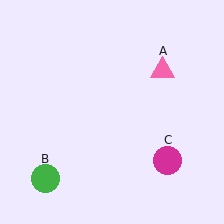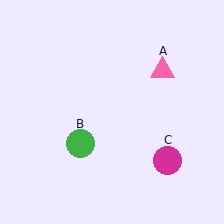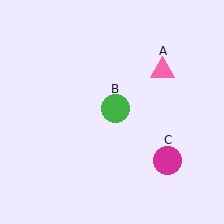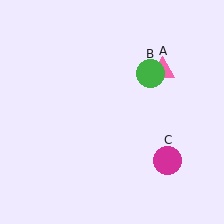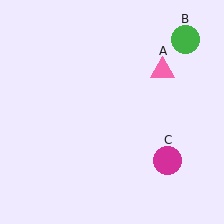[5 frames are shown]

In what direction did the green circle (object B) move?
The green circle (object B) moved up and to the right.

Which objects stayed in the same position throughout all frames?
Pink triangle (object A) and magenta circle (object C) remained stationary.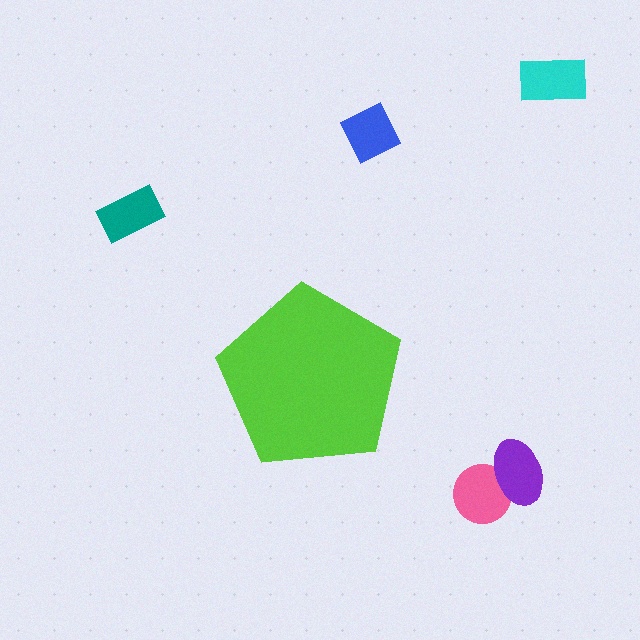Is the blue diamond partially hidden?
No, the blue diamond is fully visible.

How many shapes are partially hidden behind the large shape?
0 shapes are partially hidden.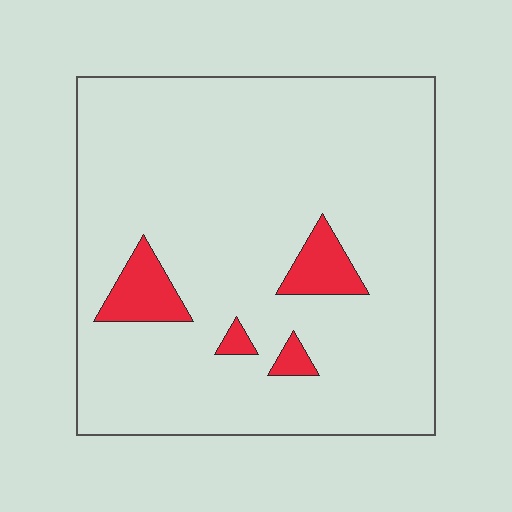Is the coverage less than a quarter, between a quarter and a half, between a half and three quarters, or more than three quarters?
Less than a quarter.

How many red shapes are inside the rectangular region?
4.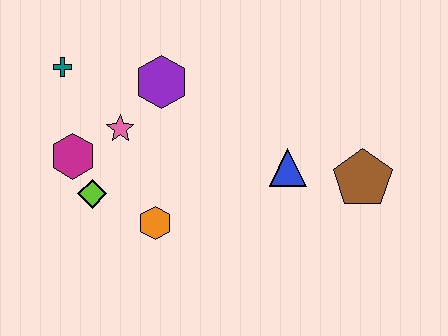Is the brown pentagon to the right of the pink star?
Yes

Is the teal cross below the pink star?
No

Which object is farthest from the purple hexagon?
The brown pentagon is farthest from the purple hexagon.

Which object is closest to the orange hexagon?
The lime diamond is closest to the orange hexagon.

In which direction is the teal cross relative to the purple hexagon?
The teal cross is to the left of the purple hexagon.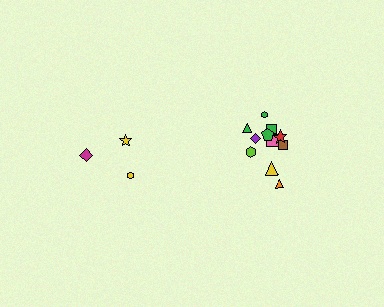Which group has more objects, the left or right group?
The right group.